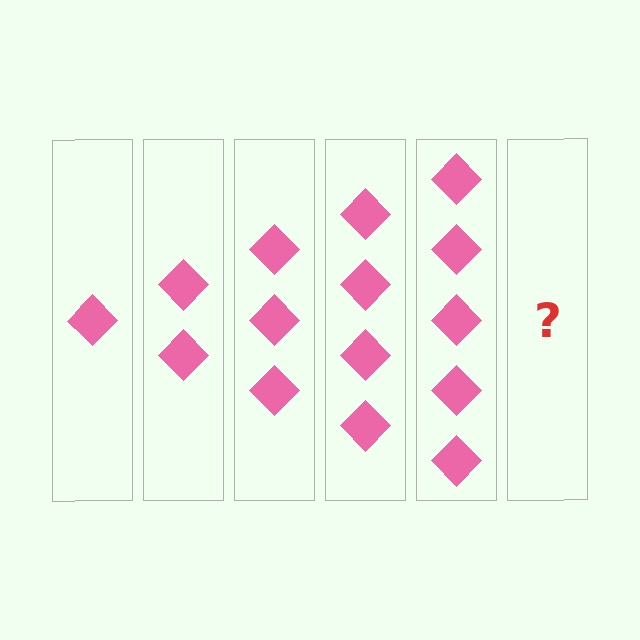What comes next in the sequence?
The next element should be 6 diamonds.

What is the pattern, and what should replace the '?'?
The pattern is that each step adds one more diamond. The '?' should be 6 diamonds.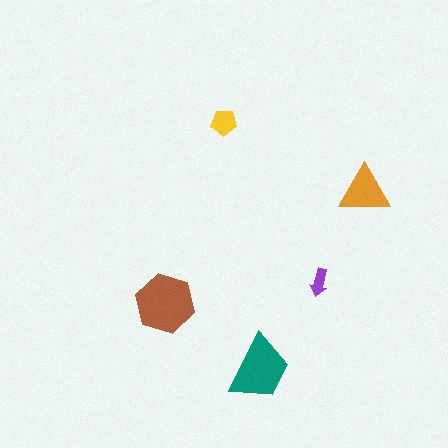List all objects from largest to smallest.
The brown hexagon, the teal trapezoid, the orange triangle, the yellow pentagon, the purple arrow.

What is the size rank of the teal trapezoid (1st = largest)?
2nd.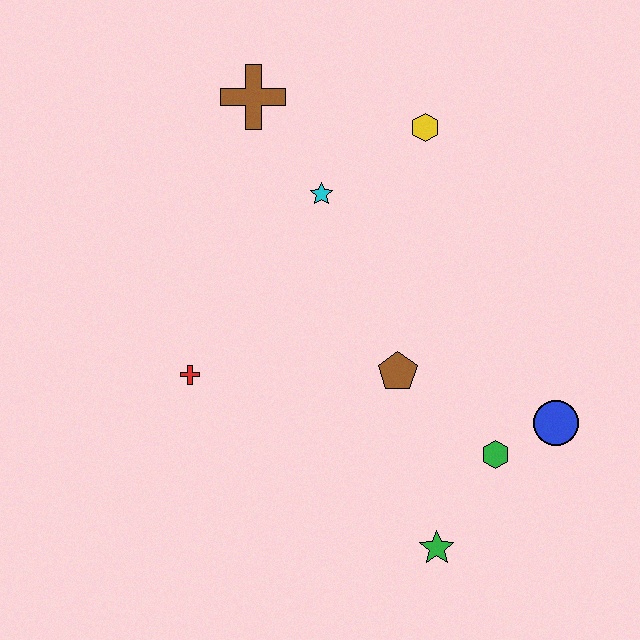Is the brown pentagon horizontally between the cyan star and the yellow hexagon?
Yes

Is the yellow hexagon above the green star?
Yes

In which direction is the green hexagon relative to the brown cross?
The green hexagon is below the brown cross.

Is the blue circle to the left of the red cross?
No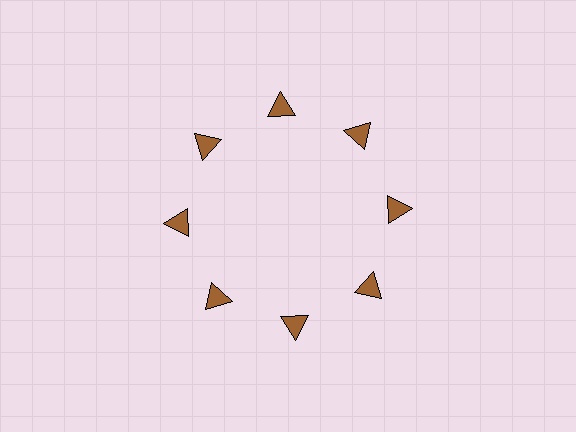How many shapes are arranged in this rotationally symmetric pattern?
There are 8 shapes, arranged in 8 groups of 1.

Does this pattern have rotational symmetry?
Yes, this pattern has 8-fold rotational symmetry. It looks the same after rotating 45 degrees around the center.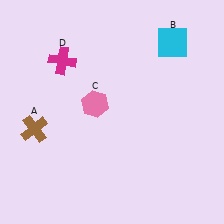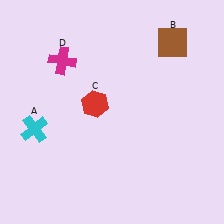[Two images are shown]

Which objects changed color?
A changed from brown to cyan. B changed from cyan to brown. C changed from pink to red.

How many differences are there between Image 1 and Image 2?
There are 3 differences between the two images.